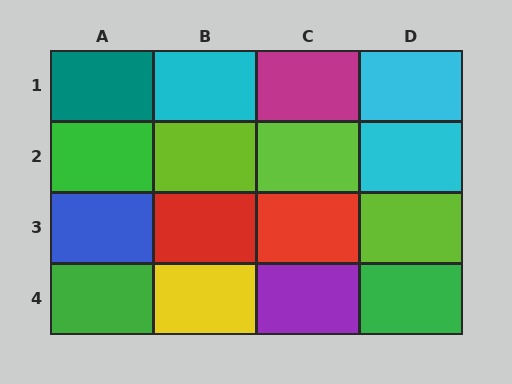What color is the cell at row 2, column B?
Lime.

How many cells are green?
3 cells are green.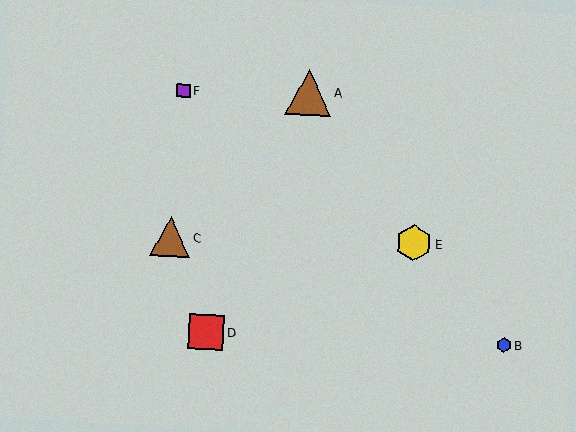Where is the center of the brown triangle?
The center of the brown triangle is at (170, 237).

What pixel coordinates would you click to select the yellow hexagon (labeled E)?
Click at (414, 243) to select the yellow hexagon E.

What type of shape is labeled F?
Shape F is a purple square.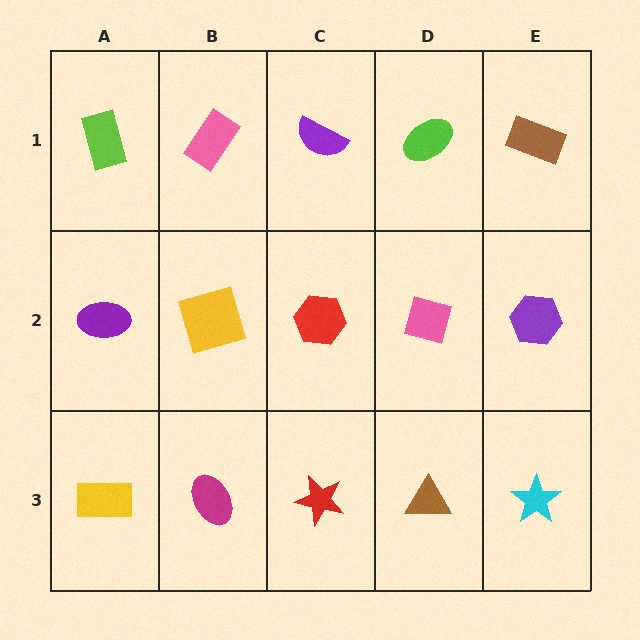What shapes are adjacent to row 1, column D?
A pink square (row 2, column D), a purple semicircle (row 1, column C), a brown rectangle (row 1, column E).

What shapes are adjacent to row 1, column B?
A yellow square (row 2, column B), a lime rectangle (row 1, column A), a purple semicircle (row 1, column C).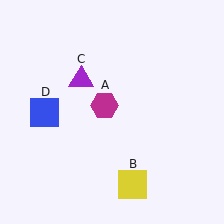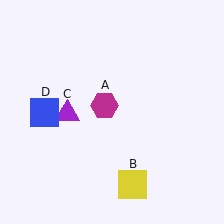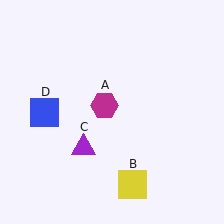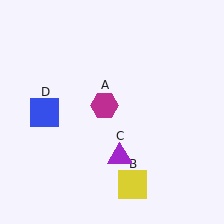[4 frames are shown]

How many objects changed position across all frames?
1 object changed position: purple triangle (object C).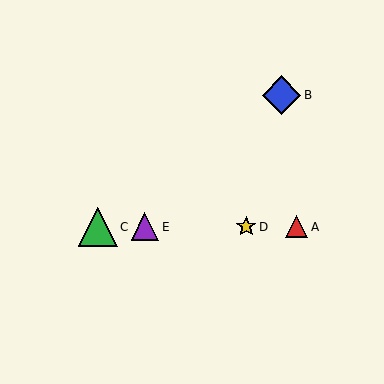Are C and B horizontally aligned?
No, C is at y≈227 and B is at y≈95.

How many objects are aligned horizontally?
4 objects (A, C, D, E) are aligned horizontally.